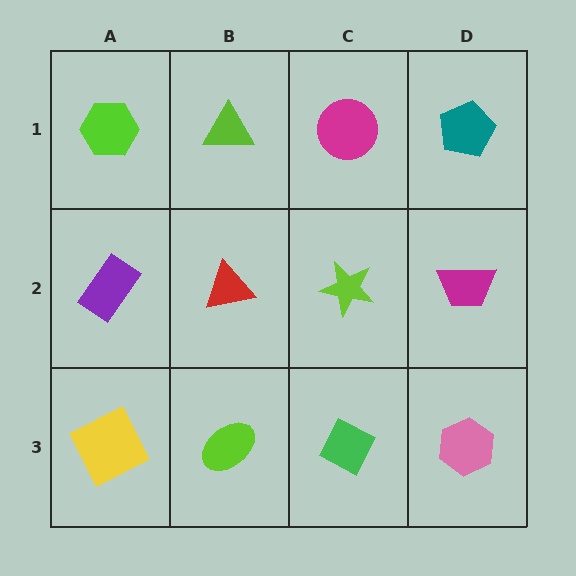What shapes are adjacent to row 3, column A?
A purple rectangle (row 2, column A), a lime ellipse (row 3, column B).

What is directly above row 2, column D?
A teal pentagon.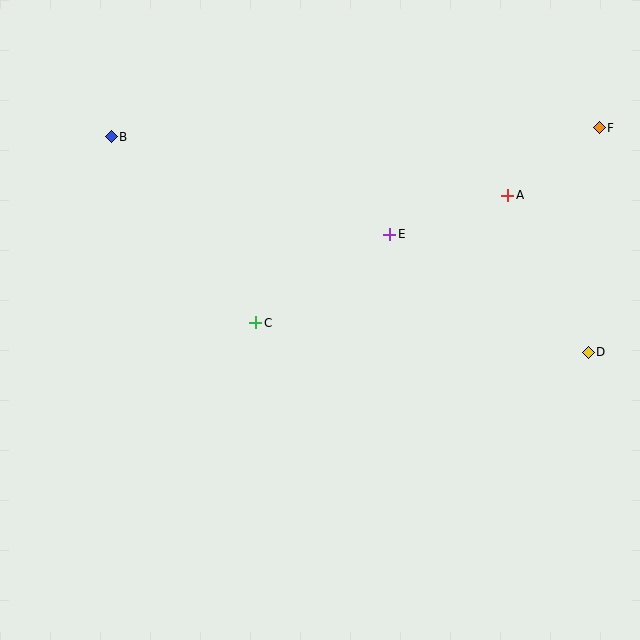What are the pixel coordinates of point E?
Point E is at (390, 234).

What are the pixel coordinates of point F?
Point F is at (599, 128).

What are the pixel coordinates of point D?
Point D is at (588, 352).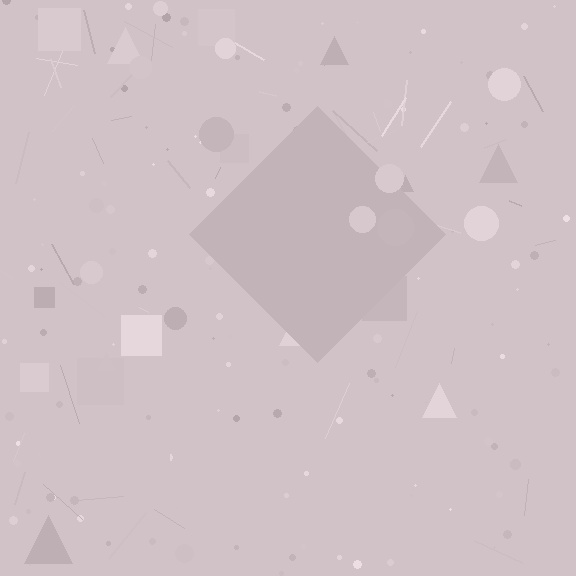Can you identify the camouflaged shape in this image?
The camouflaged shape is a diamond.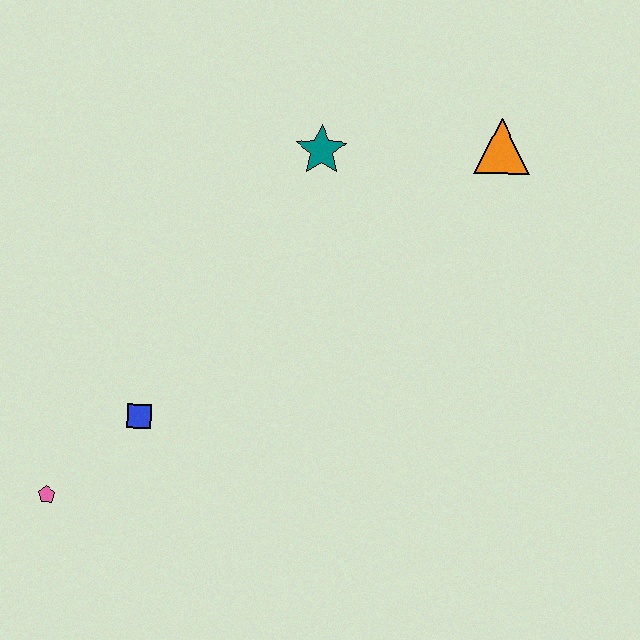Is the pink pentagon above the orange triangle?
No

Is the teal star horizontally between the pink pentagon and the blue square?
No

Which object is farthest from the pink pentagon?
The orange triangle is farthest from the pink pentagon.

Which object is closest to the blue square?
The pink pentagon is closest to the blue square.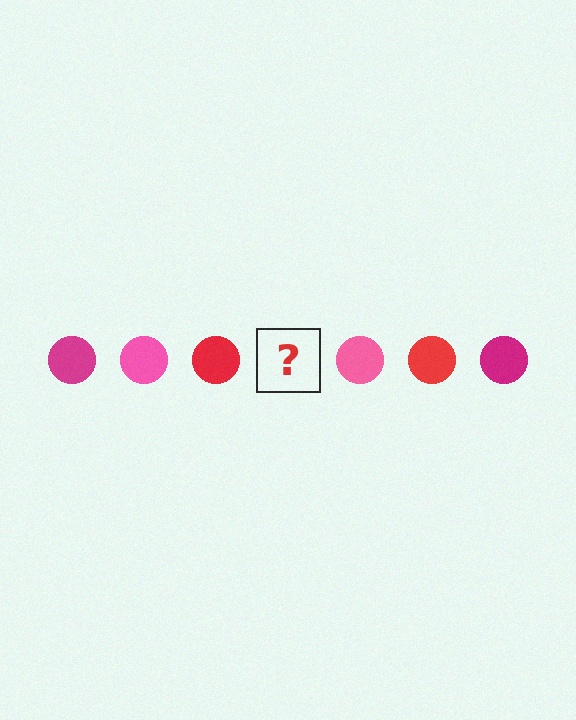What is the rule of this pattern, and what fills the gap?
The rule is that the pattern cycles through magenta, pink, red circles. The gap should be filled with a magenta circle.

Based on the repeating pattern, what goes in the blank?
The blank should be a magenta circle.